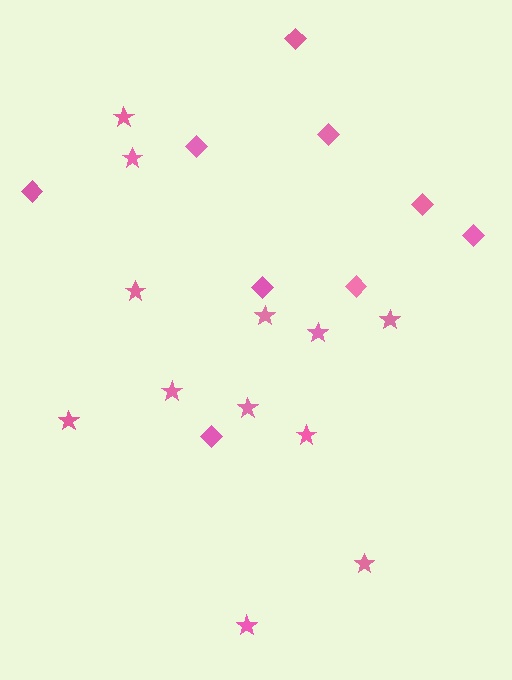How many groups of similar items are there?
There are 2 groups: one group of stars (12) and one group of diamonds (9).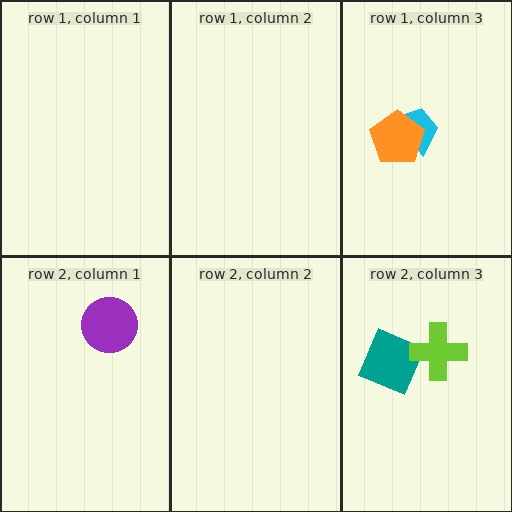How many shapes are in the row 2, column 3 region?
2.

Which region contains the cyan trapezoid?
The row 1, column 3 region.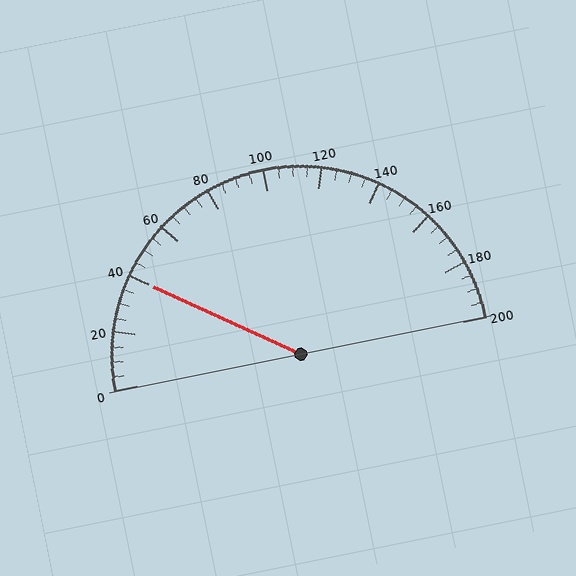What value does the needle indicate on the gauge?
The needle indicates approximately 40.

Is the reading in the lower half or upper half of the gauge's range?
The reading is in the lower half of the range (0 to 200).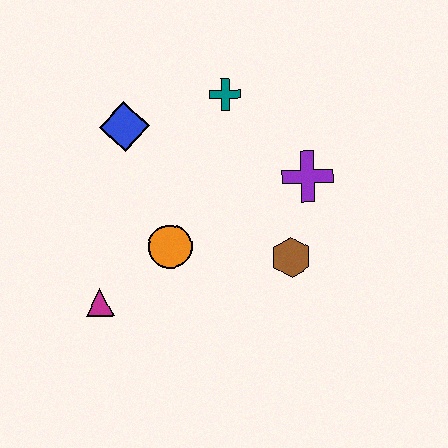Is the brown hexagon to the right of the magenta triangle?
Yes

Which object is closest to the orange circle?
The magenta triangle is closest to the orange circle.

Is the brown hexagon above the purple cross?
No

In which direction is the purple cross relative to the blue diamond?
The purple cross is to the right of the blue diamond.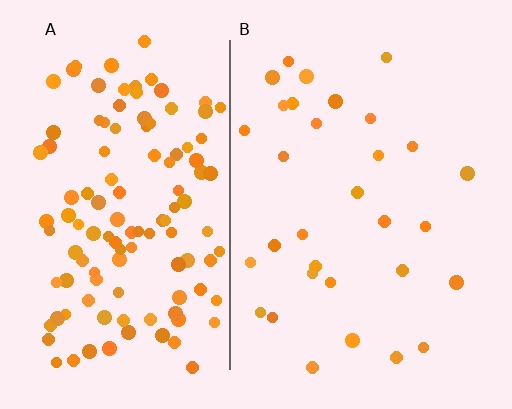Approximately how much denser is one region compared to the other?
Approximately 3.9× — region A over region B.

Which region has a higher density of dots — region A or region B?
A (the left).